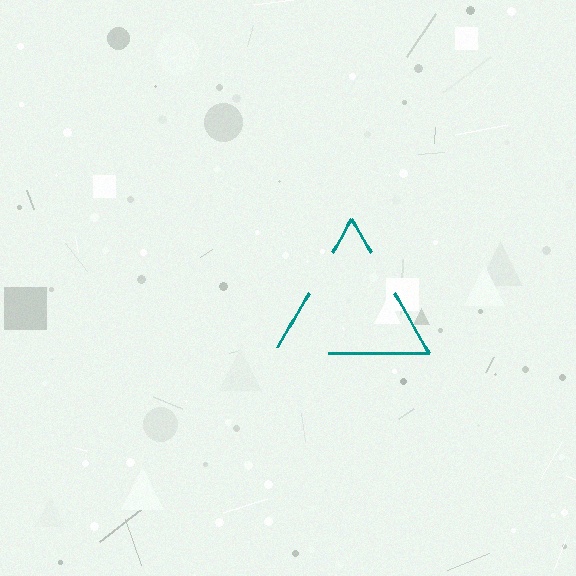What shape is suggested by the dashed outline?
The dashed outline suggests a triangle.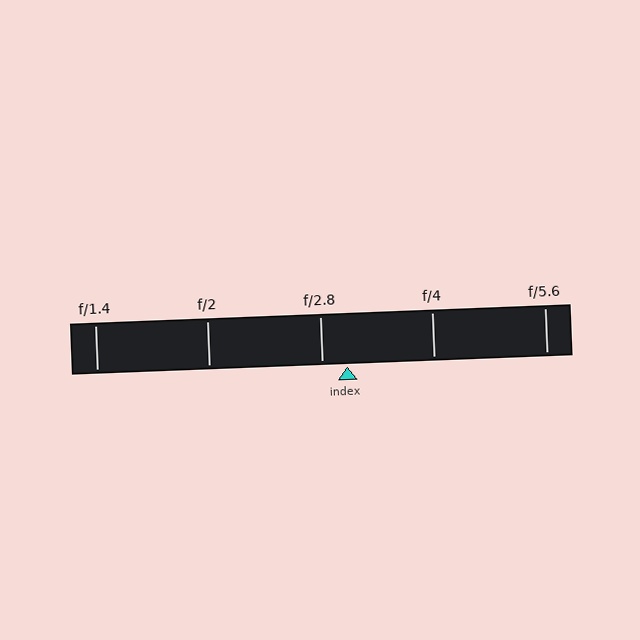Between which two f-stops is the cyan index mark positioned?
The index mark is between f/2.8 and f/4.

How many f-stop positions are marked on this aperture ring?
There are 5 f-stop positions marked.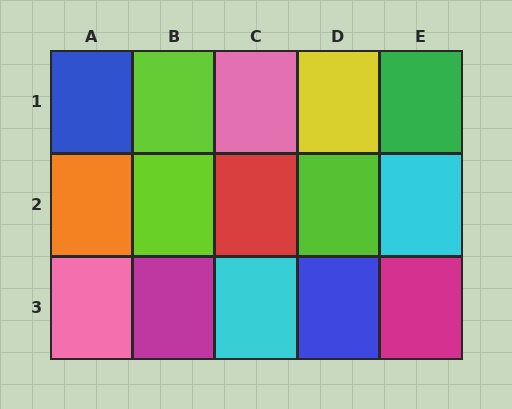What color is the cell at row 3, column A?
Pink.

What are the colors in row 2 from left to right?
Orange, lime, red, lime, cyan.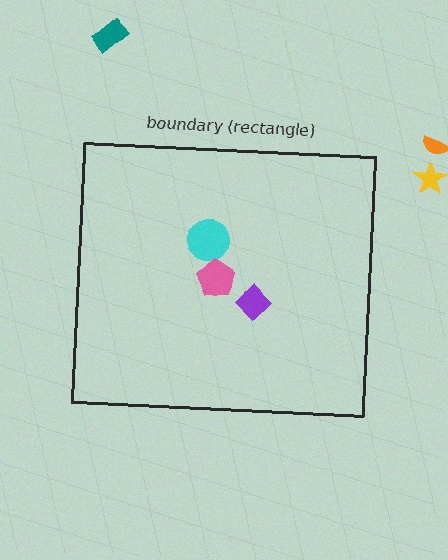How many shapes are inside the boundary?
3 inside, 3 outside.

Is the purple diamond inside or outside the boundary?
Inside.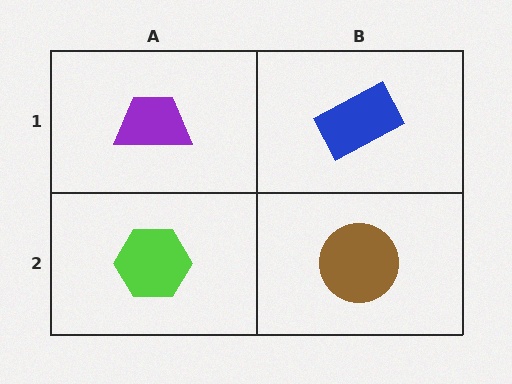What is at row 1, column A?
A purple trapezoid.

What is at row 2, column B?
A brown circle.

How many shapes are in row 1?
2 shapes.